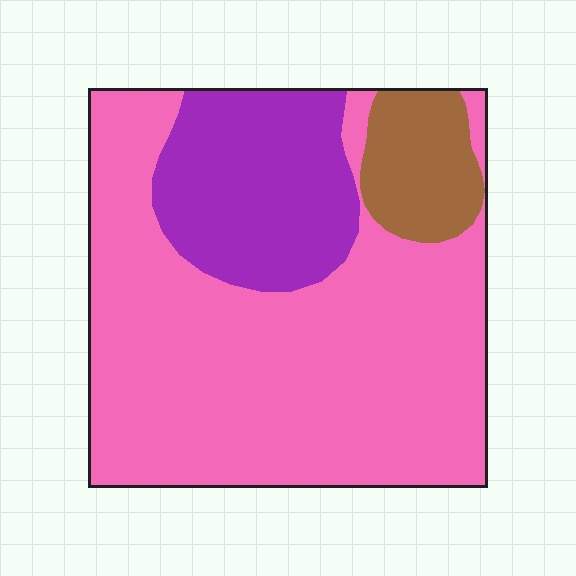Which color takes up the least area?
Brown, at roughly 10%.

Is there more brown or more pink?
Pink.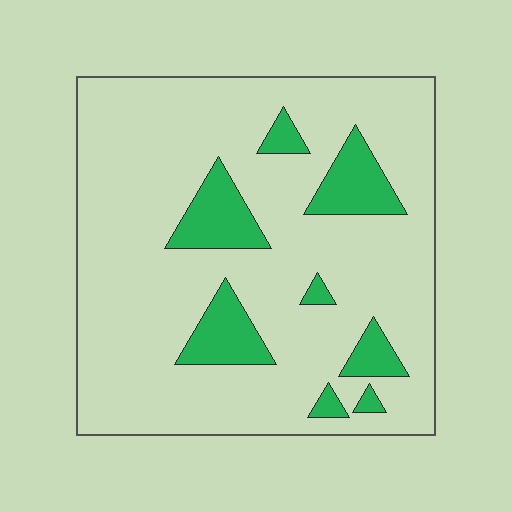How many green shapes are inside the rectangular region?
8.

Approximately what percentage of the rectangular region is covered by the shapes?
Approximately 15%.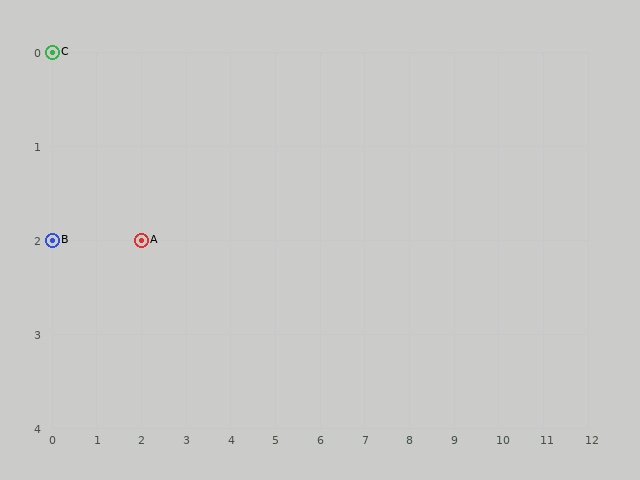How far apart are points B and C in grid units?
Points B and C are 2 rows apart.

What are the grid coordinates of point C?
Point C is at grid coordinates (0, 0).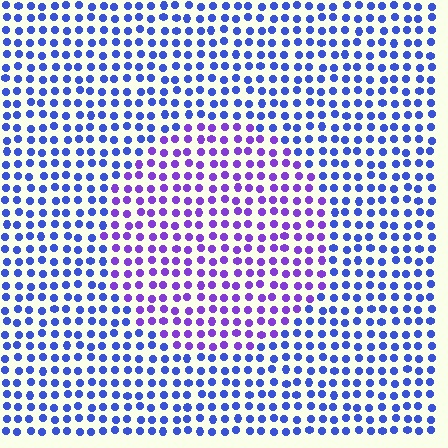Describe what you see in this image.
The image is filled with small blue elements in a uniform arrangement. A circle-shaped region is visible where the elements are tinted to a slightly different hue, forming a subtle color boundary.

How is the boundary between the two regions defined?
The boundary is defined purely by a slight shift in hue (about 39 degrees). Spacing, size, and orientation are identical on both sides.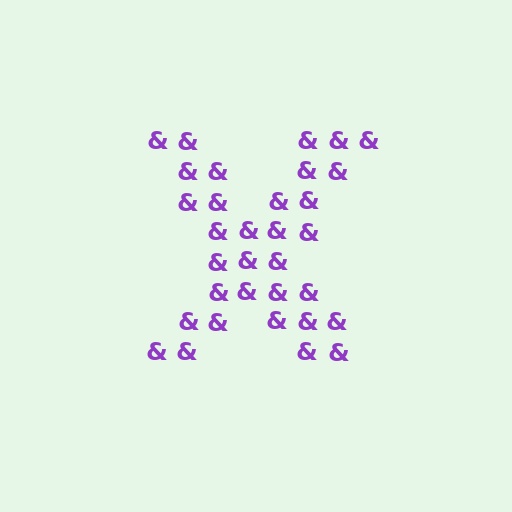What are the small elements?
The small elements are ampersands.